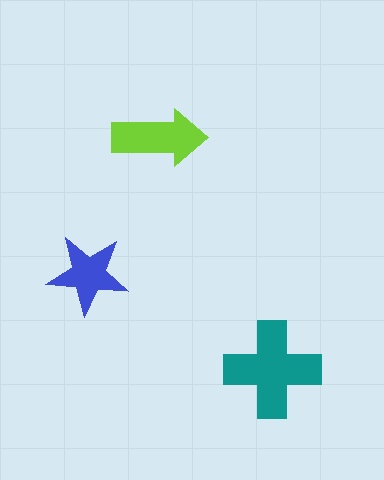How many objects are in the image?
There are 3 objects in the image.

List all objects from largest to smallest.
The teal cross, the lime arrow, the blue star.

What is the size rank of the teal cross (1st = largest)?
1st.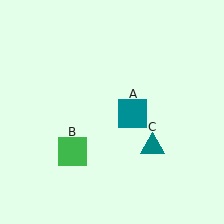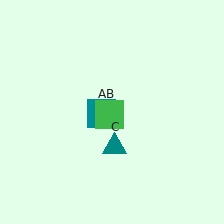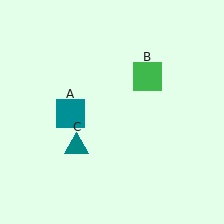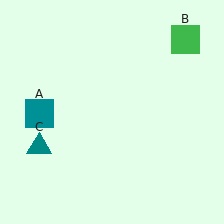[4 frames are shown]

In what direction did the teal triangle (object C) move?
The teal triangle (object C) moved left.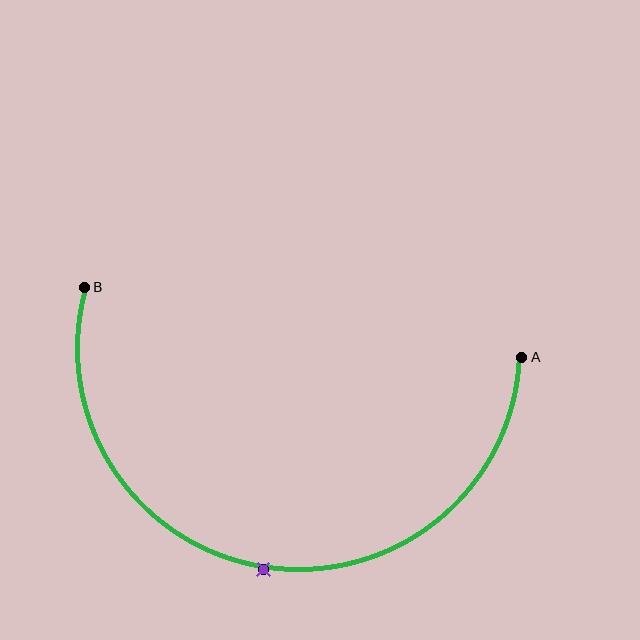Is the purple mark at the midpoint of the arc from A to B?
Yes. The purple mark lies on the arc at equal arc-length from both A and B — it is the arc midpoint.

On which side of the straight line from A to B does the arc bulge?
The arc bulges below the straight line connecting A and B.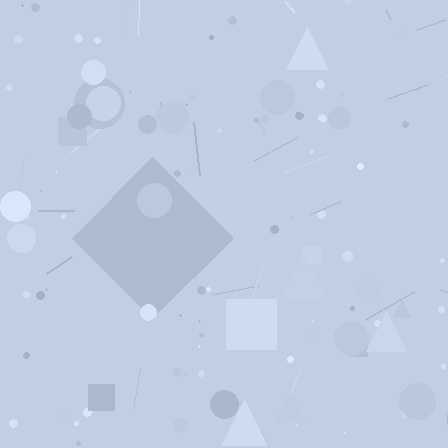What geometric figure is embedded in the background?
A diamond is embedded in the background.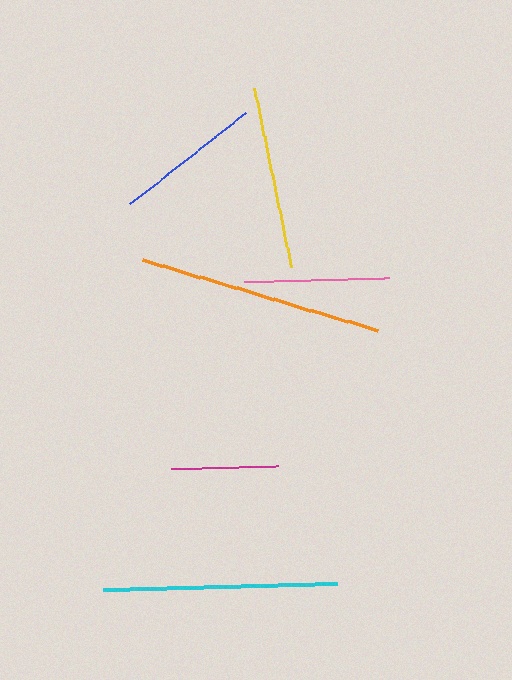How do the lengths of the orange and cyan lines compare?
The orange and cyan lines are approximately the same length.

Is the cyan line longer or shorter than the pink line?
The cyan line is longer than the pink line.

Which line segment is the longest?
The orange line is the longest at approximately 245 pixels.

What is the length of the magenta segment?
The magenta segment is approximately 107 pixels long.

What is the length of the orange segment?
The orange segment is approximately 245 pixels long.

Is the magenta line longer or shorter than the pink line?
The pink line is longer than the magenta line.